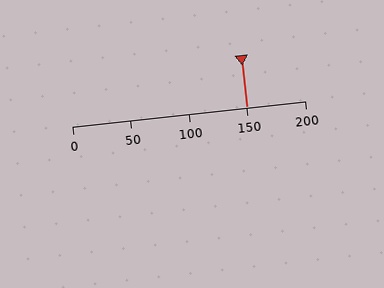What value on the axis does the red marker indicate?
The marker indicates approximately 150.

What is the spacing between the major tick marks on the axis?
The major ticks are spaced 50 apart.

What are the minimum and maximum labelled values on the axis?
The axis runs from 0 to 200.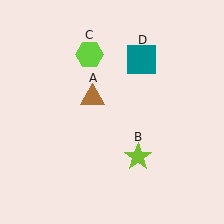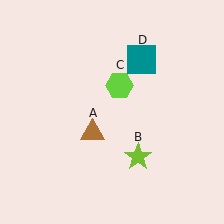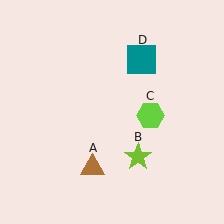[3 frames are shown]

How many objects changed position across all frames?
2 objects changed position: brown triangle (object A), lime hexagon (object C).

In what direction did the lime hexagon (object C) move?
The lime hexagon (object C) moved down and to the right.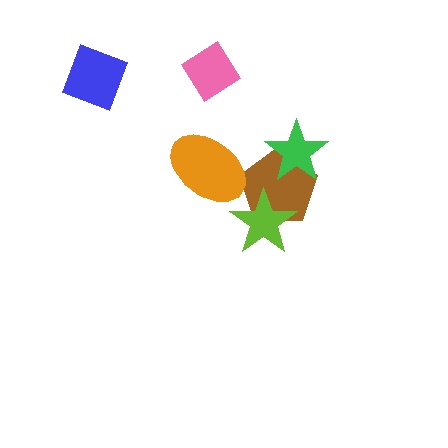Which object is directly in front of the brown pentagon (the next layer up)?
The orange ellipse is directly in front of the brown pentagon.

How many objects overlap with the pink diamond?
0 objects overlap with the pink diamond.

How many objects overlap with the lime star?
1 object overlaps with the lime star.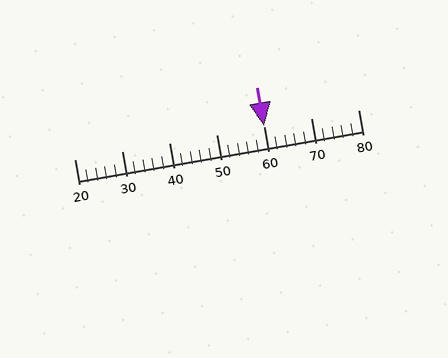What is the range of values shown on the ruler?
The ruler shows values from 20 to 80.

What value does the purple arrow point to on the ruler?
The purple arrow points to approximately 60.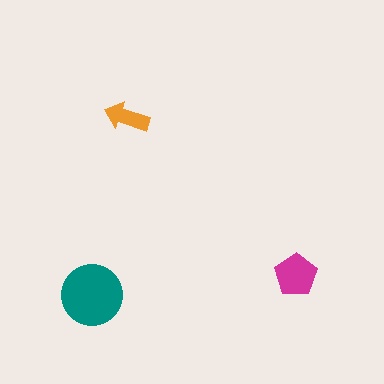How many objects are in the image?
There are 3 objects in the image.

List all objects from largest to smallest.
The teal circle, the magenta pentagon, the orange arrow.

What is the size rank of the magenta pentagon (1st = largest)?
2nd.